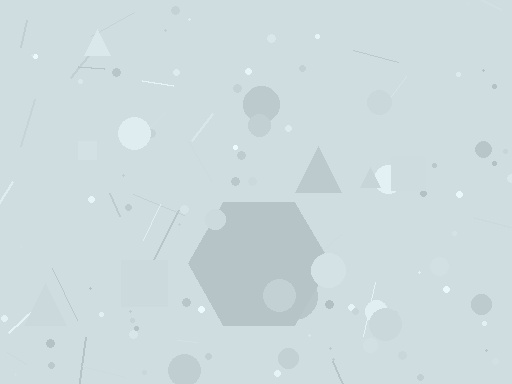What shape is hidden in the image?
A hexagon is hidden in the image.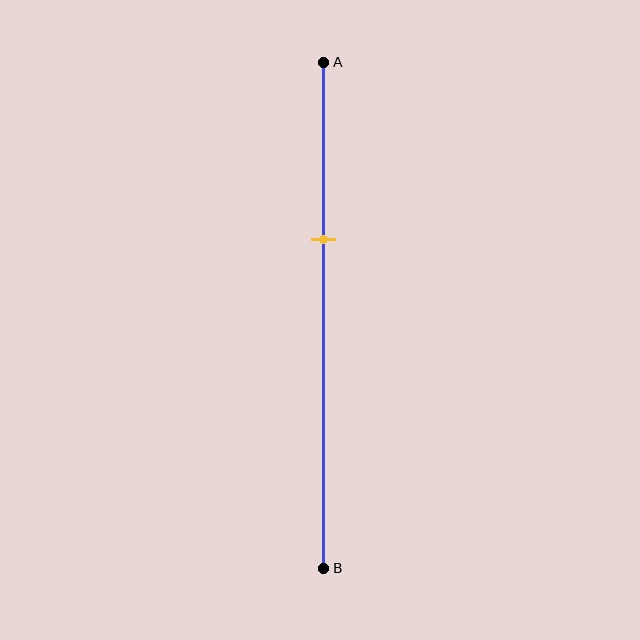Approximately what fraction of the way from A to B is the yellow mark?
The yellow mark is approximately 35% of the way from A to B.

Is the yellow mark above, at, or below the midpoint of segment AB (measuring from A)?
The yellow mark is above the midpoint of segment AB.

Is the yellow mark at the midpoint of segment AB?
No, the mark is at about 35% from A, not at the 50% midpoint.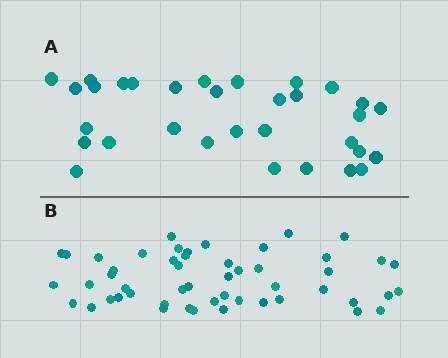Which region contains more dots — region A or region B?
Region B (the bottom region) has more dots.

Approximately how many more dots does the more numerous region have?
Region B has approximately 20 more dots than region A.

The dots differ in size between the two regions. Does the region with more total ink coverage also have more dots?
No. Region A has more total ink coverage because its dots are larger, but region B actually contains more individual dots. Total area can be misleading — the number of items is what matters here.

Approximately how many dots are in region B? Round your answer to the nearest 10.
About 50 dots. (The exact count is 51, which rounds to 50.)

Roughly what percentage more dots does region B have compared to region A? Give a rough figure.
About 60% more.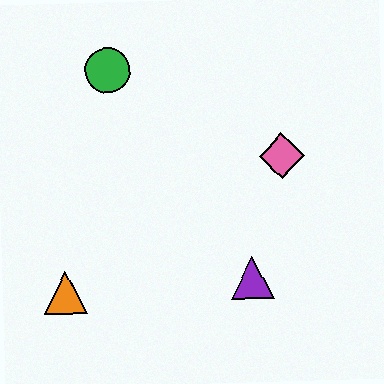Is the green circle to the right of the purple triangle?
No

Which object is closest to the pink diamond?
The purple triangle is closest to the pink diamond.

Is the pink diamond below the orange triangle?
No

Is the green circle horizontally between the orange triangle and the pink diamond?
Yes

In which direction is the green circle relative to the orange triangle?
The green circle is above the orange triangle.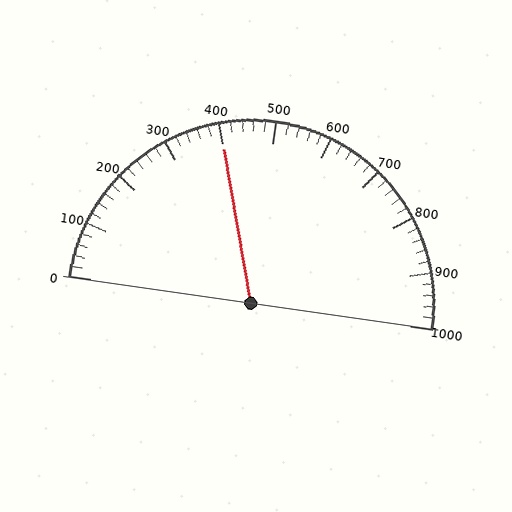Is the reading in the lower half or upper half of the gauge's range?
The reading is in the lower half of the range (0 to 1000).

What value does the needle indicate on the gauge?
The needle indicates approximately 400.